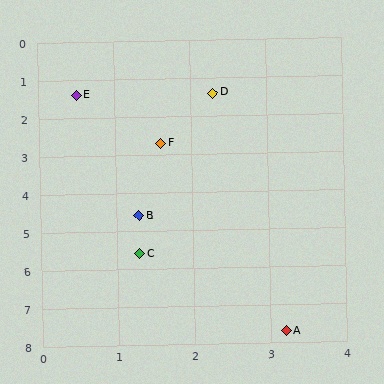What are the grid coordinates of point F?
Point F is at approximately (1.6, 2.7).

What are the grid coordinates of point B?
Point B is at approximately (1.3, 4.6).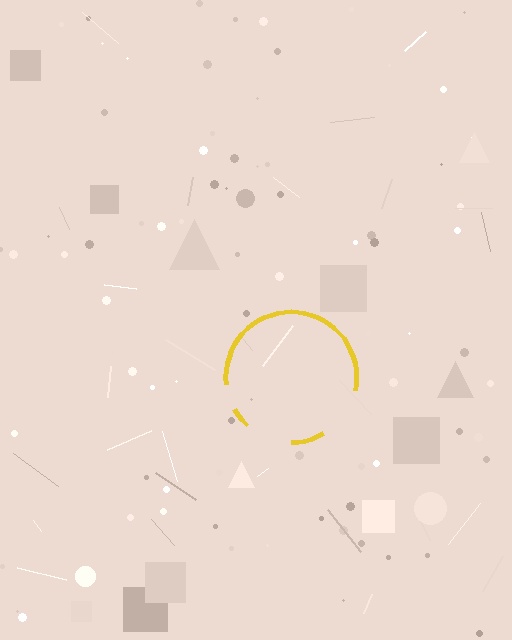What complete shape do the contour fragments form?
The contour fragments form a circle.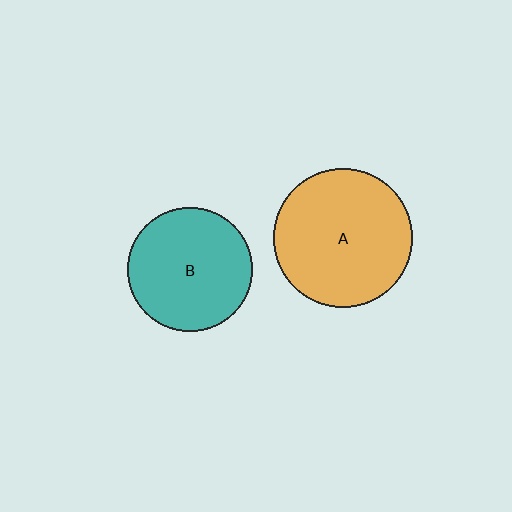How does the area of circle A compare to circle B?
Approximately 1.2 times.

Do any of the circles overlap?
No, none of the circles overlap.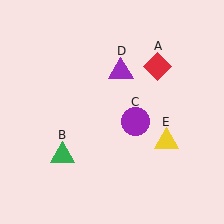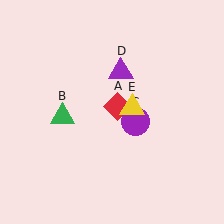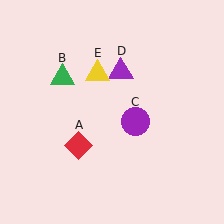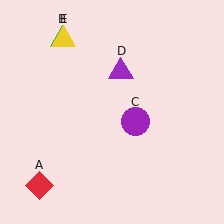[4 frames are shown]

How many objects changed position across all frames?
3 objects changed position: red diamond (object A), green triangle (object B), yellow triangle (object E).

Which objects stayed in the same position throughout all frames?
Purple circle (object C) and purple triangle (object D) remained stationary.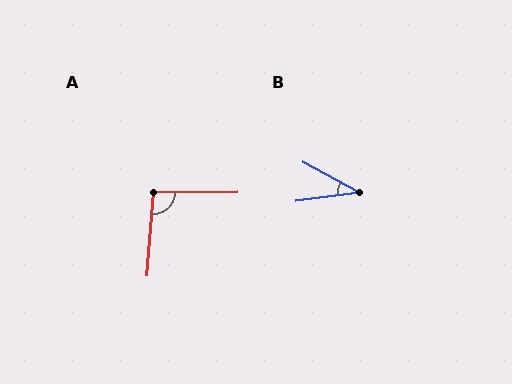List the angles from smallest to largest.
B (35°), A (95°).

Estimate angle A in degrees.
Approximately 95 degrees.